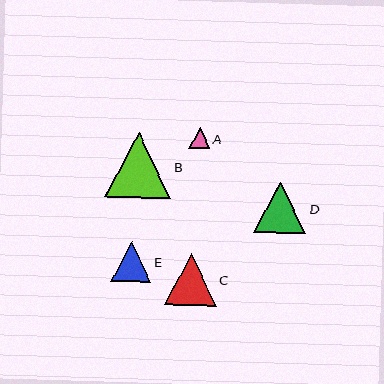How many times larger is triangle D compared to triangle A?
Triangle D is approximately 2.5 times the size of triangle A.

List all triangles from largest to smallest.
From largest to smallest: B, C, D, E, A.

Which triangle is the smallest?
Triangle A is the smallest with a size of approximately 20 pixels.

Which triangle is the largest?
Triangle B is the largest with a size of approximately 66 pixels.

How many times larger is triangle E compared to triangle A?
Triangle E is approximately 2.0 times the size of triangle A.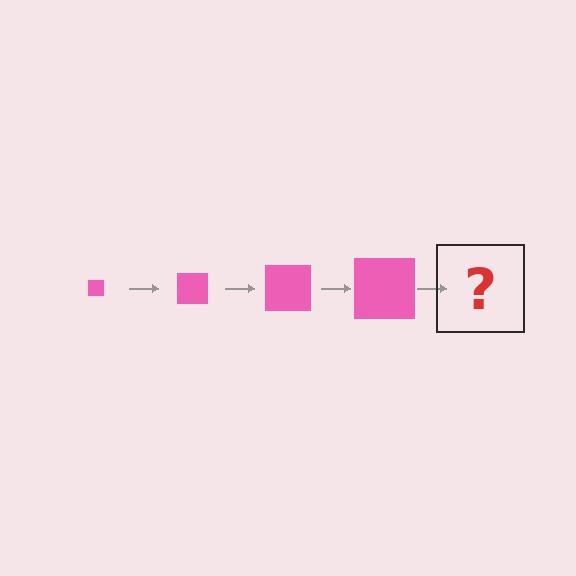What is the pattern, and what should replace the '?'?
The pattern is that the square gets progressively larger each step. The '?' should be a pink square, larger than the previous one.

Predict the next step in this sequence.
The next step is a pink square, larger than the previous one.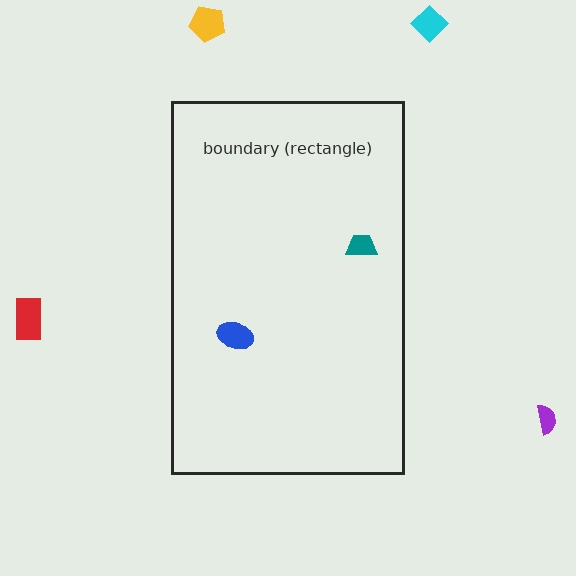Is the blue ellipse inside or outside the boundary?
Inside.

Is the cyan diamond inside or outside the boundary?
Outside.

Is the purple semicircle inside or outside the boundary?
Outside.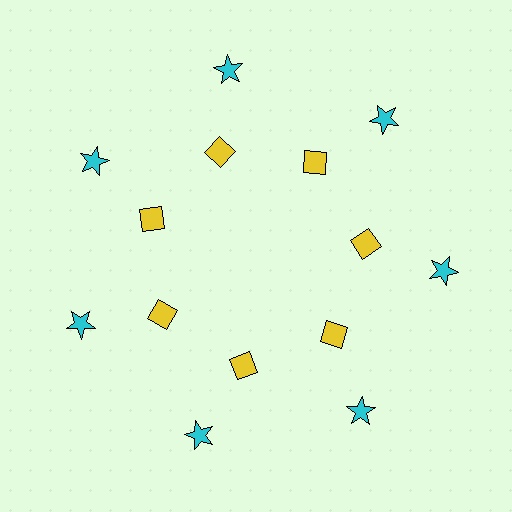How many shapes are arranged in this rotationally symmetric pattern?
There are 14 shapes, arranged in 7 groups of 2.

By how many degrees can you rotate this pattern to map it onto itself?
The pattern maps onto itself every 51 degrees of rotation.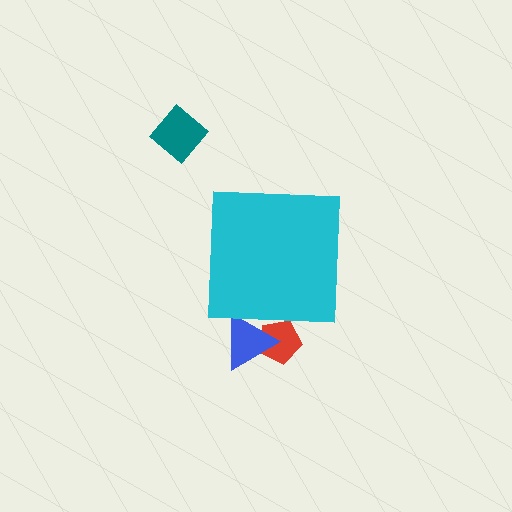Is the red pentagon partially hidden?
Yes, the red pentagon is partially hidden behind the cyan square.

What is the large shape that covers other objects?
A cyan square.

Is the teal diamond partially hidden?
No, the teal diamond is fully visible.